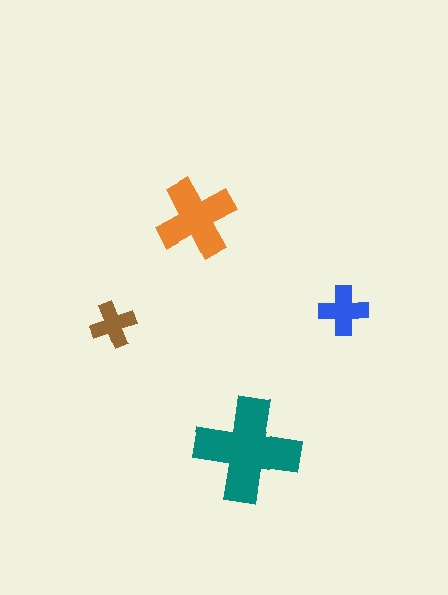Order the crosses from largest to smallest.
the teal one, the orange one, the blue one, the brown one.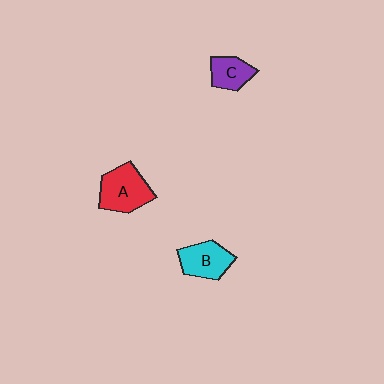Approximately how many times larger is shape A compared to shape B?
Approximately 1.2 times.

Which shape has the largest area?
Shape A (red).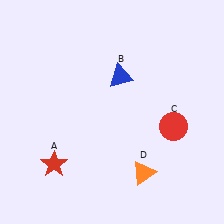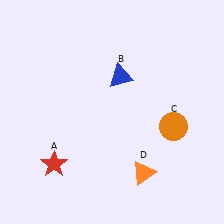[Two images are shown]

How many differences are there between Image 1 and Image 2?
There is 1 difference between the two images.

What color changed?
The circle (C) changed from red in Image 1 to orange in Image 2.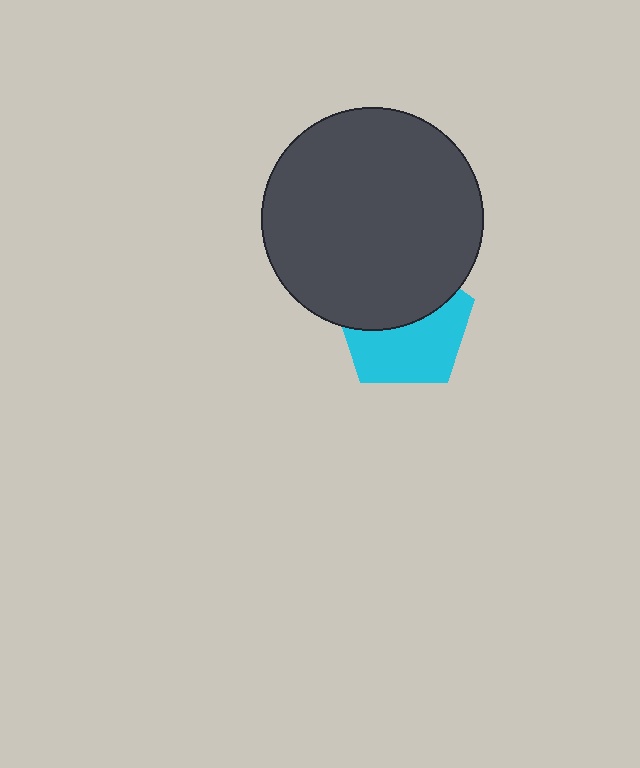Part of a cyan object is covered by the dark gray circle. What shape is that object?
It is a pentagon.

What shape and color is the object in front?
The object in front is a dark gray circle.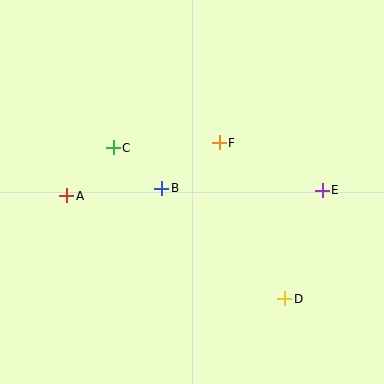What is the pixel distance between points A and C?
The distance between A and C is 67 pixels.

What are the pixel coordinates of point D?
Point D is at (285, 299).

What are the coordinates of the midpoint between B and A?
The midpoint between B and A is at (114, 192).